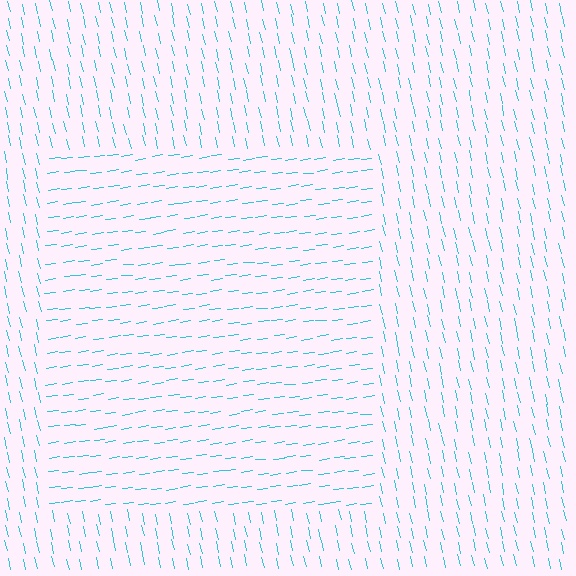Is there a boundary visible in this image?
Yes, there is a texture boundary formed by a change in line orientation.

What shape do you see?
I see a rectangle.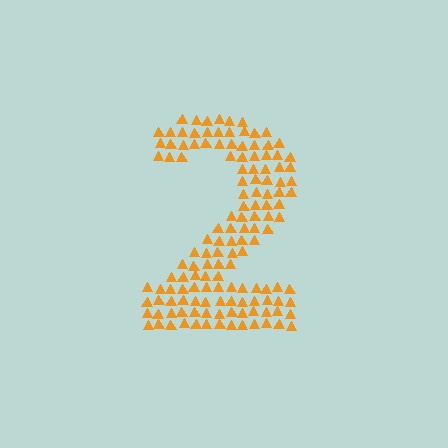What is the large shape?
The large shape is the digit 2.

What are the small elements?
The small elements are triangles.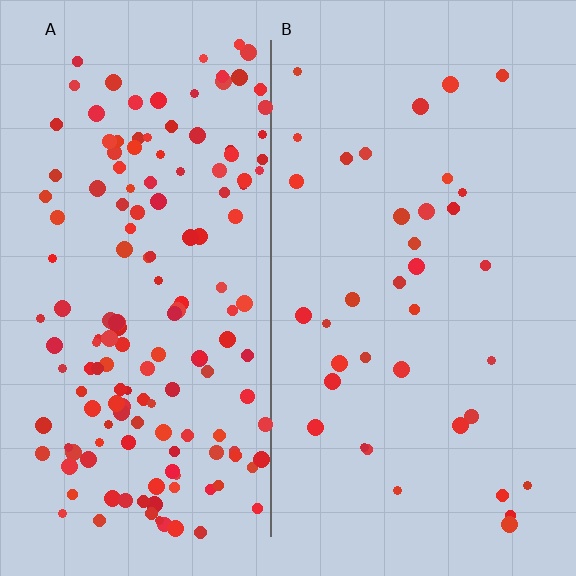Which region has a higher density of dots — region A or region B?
A (the left).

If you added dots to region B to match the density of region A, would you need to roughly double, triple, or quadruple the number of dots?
Approximately quadruple.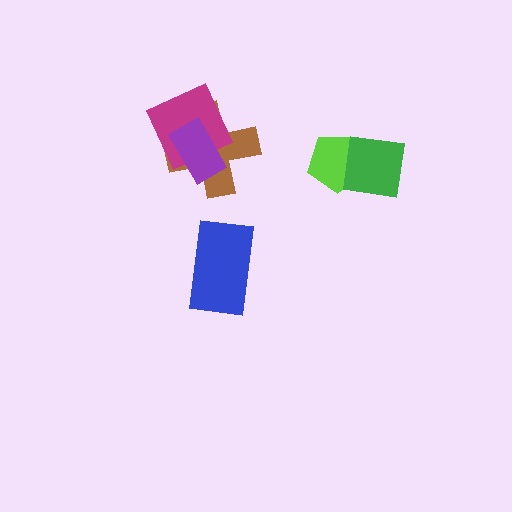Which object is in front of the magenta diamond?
The purple rectangle is in front of the magenta diamond.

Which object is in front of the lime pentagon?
The green square is in front of the lime pentagon.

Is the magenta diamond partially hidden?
Yes, it is partially covered by another shape.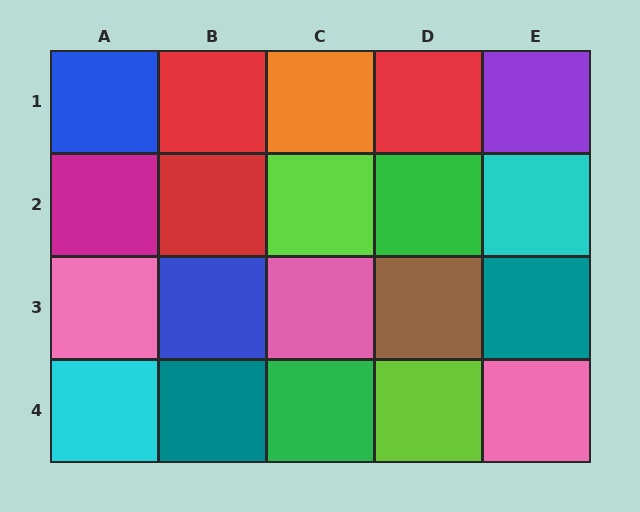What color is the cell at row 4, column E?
Pink.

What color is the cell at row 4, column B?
Teal.